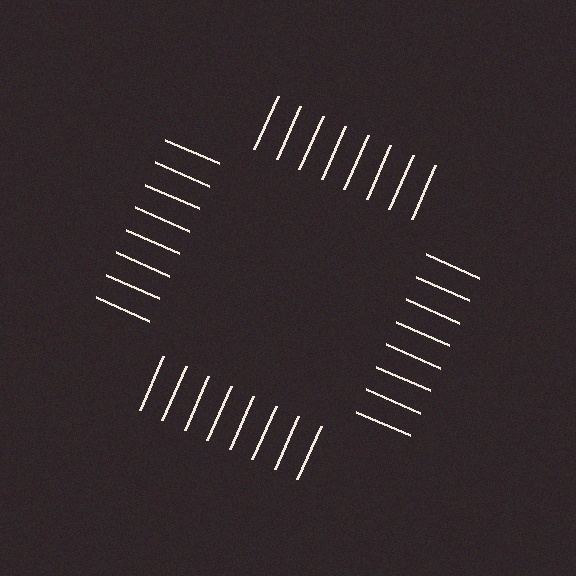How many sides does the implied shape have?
4 sides — the line-ends trace a square.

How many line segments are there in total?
32 — 8 along each of the 4 edges.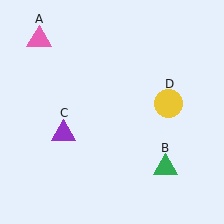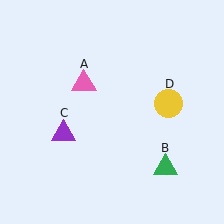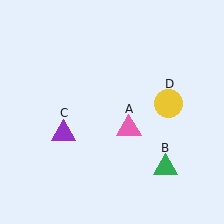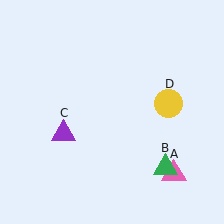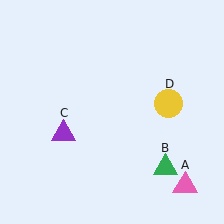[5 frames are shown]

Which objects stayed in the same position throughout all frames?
Green triangle (object B) and purple triangle (object C) and yellow circle (object D) remained stationary.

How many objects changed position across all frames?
1 object changed position: pink triangle (object A).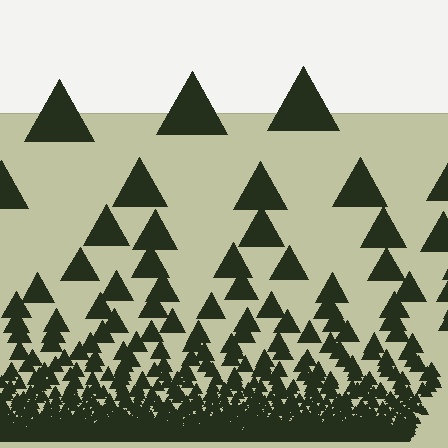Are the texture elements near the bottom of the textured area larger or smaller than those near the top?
Smaller. The gradient is inverted — elements near the bottom are smaller and denser.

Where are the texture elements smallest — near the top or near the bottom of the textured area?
Near the bottom.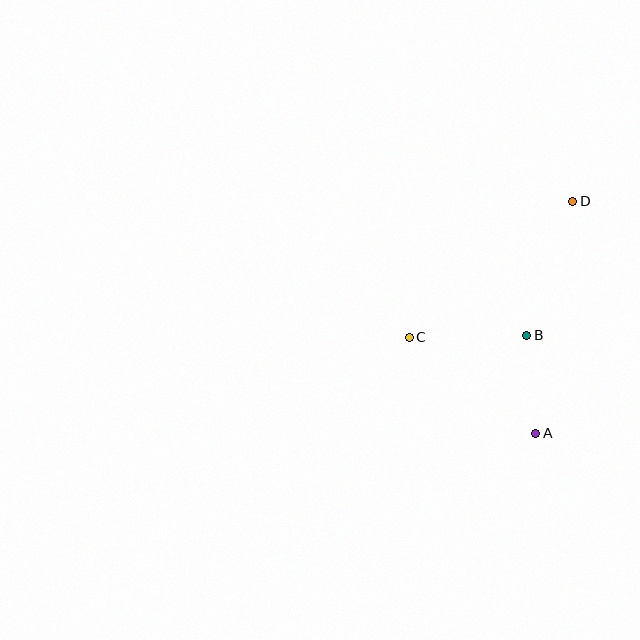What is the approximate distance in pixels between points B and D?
The distance between B and D is approximately 141 pixels.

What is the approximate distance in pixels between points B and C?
The distance between B and C is approximately 118 pixels.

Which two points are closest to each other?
Points A and B are closest to each other.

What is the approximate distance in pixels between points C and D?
The distance between C and D is approximately 213 pixels.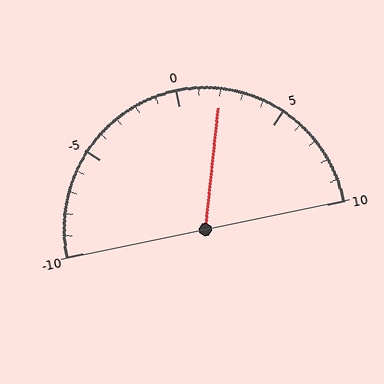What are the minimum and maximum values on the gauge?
The gauge ranges from -10 to 10.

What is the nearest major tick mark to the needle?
The nearest major tick mark is 0.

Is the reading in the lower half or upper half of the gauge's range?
The reading is in the upper half of the range (-10 to 10).